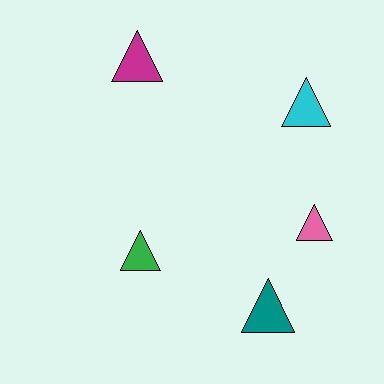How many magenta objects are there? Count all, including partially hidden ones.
There is 1 magenta object.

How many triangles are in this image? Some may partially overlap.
There are 5 triangles.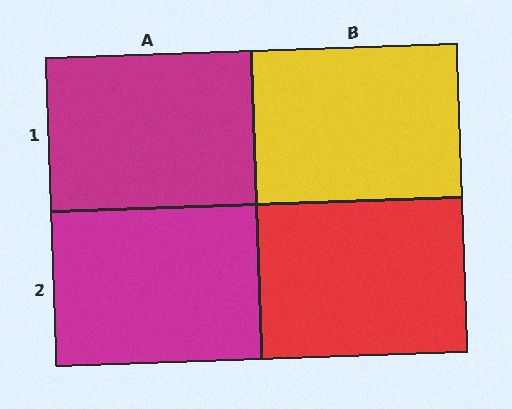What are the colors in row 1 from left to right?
Magenta, yellow.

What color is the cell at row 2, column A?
Magenta.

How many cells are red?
1 cell is red.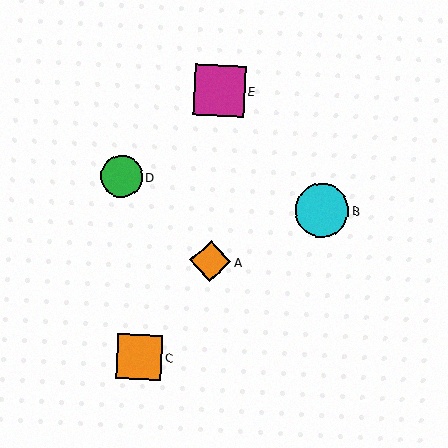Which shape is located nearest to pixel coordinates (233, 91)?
The magenta square (labeled E) at (220, 91) is nearest to that location.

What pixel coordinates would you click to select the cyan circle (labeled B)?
Click at (322, 210) to select the cyan circle B.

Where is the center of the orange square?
The center of the orange square is at (140, 357).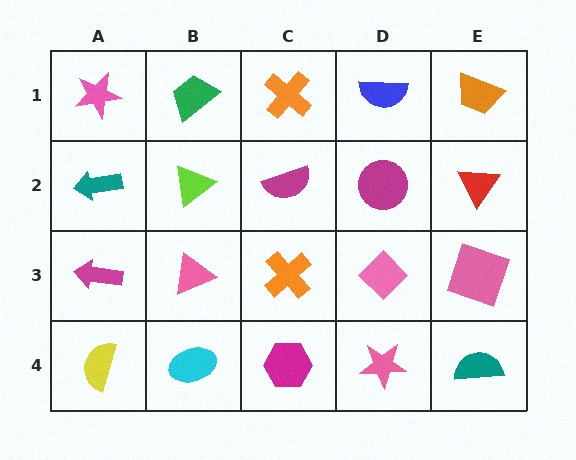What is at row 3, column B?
A pink triangle.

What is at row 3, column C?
An orange cross.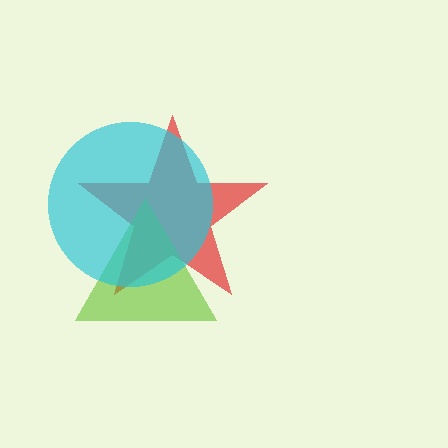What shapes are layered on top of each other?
The layered shapes are: a red star, a lime triangle, a cyan circle.